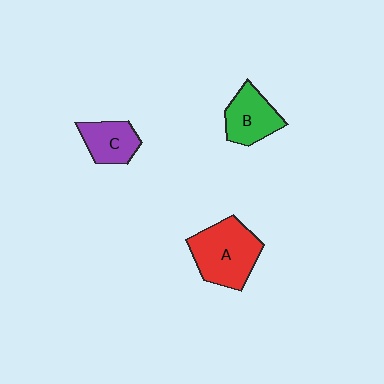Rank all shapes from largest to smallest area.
From largest to smallest: A (red), B (green), C (purple).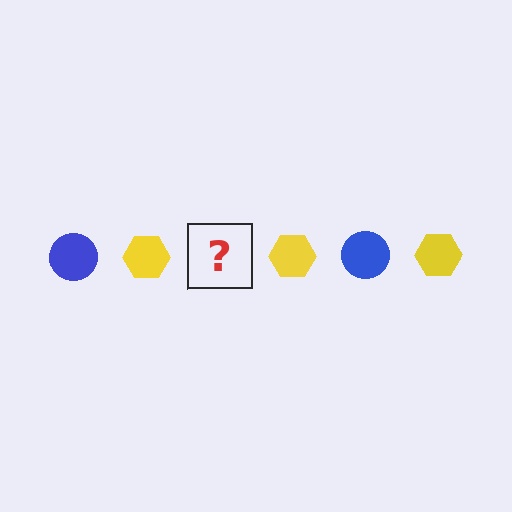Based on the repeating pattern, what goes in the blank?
The blank should be a blue circle.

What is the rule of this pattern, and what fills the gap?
The rule is that the pattern alternates between blue circle and yellow hexagon. The gap should be filled with a blue circle.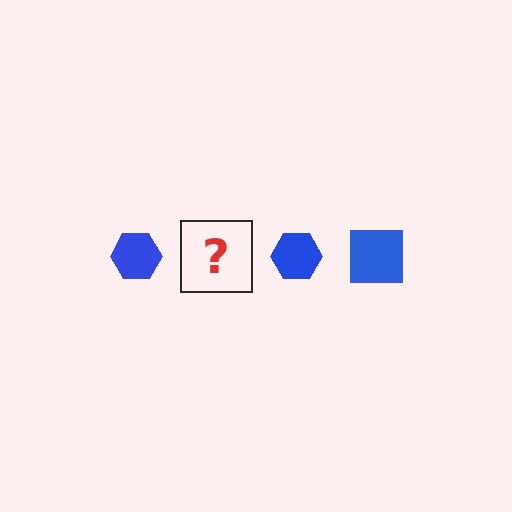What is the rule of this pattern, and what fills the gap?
The rule is that the pattern cycles through hexagon, square shapes in blue. The gap should be filled with a blue square.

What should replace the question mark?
The question mark should be replaced with a blue square.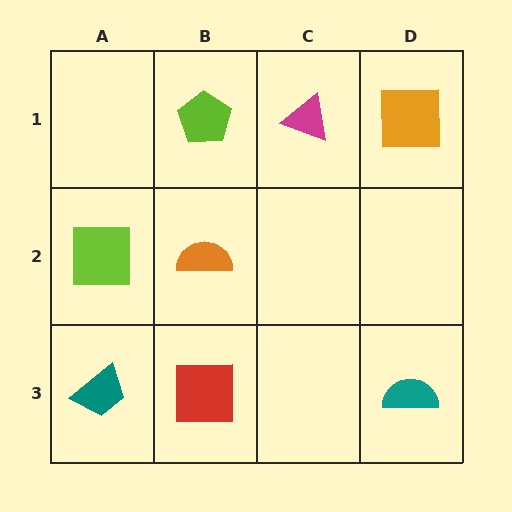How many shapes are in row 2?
2 shapes.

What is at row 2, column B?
An orange semicircle.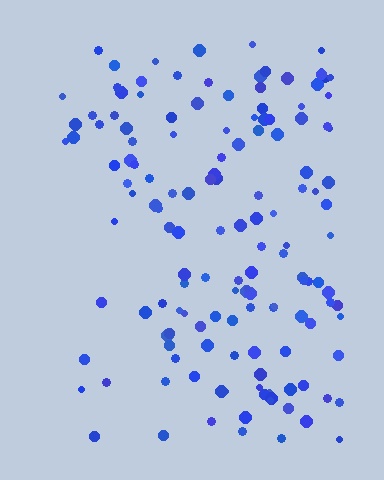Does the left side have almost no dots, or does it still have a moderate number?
Still a moderate number, just noticeably fewer than the right.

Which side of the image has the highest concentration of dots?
The right.